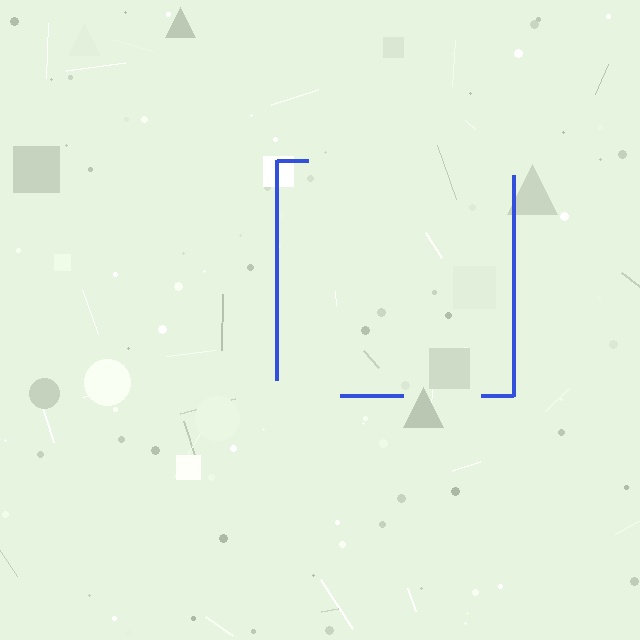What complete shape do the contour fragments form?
The contour fragments form a square.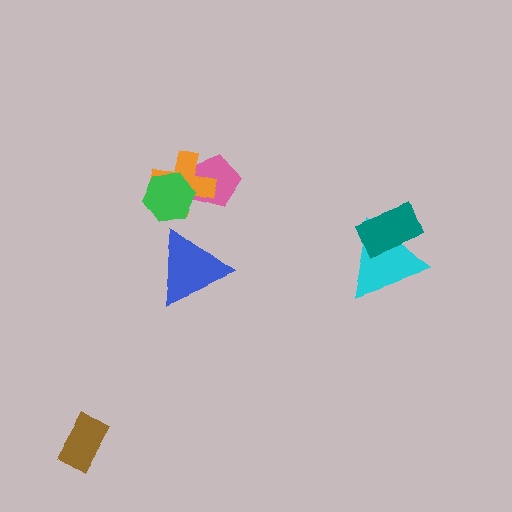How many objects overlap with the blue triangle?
0 objects overlap with the blue triangle.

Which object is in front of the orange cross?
The green hexagon is in front of the orange cross.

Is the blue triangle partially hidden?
No, no other shape covers it.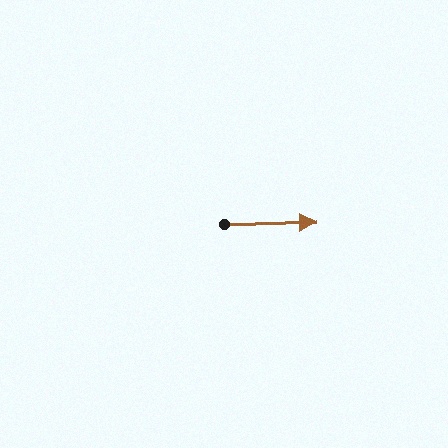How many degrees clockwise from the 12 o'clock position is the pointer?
Approximately 89 degrees.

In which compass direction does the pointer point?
East.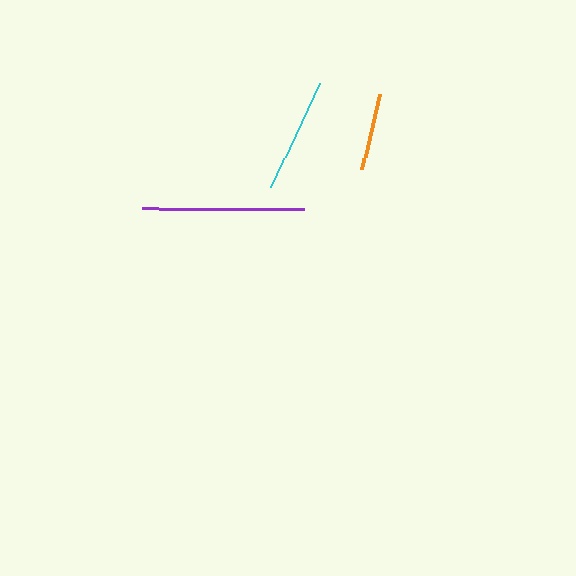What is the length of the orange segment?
The orange segment is approximately 77 pixels long.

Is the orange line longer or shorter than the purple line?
The purple line is longer than the orange line.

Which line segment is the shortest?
The orange line is the shortest at approximately 77 pixels.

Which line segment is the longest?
The purple line is the longest at approximately 162 pixels.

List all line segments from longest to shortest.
From longest to shortest: purple, cyan, orange.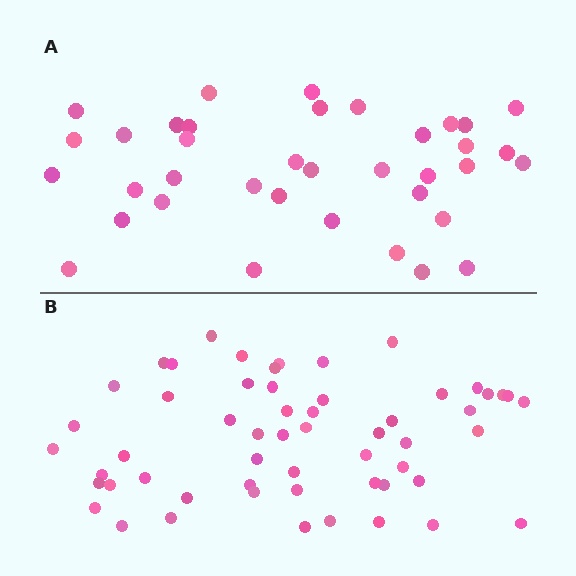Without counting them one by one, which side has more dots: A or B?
Region B (the bottom region) has more dots.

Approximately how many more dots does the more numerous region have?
Region B has approximately 20 more dots than region A.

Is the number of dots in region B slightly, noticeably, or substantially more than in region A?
Region B has substantially more. The ratio is roughly 1.5 to 1.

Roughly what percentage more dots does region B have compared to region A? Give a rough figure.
About 50% more.